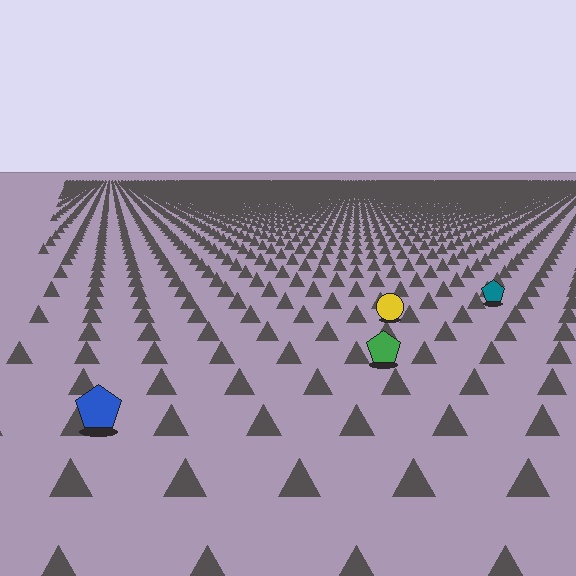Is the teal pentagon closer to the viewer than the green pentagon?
No. The green pentagon is closer — you can tell from the texture gradient: the ground texture is coarser near it.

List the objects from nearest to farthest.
From nearest to farthest: the blue pentagon, the green pentagon, the yellow circle, the teal pentagon.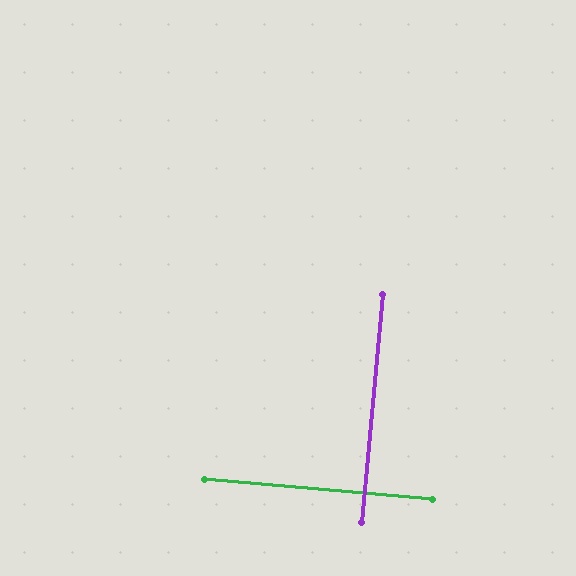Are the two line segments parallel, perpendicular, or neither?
Perpendicular — they meet at approximately 90°.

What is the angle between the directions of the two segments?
Approximately 90 degrees.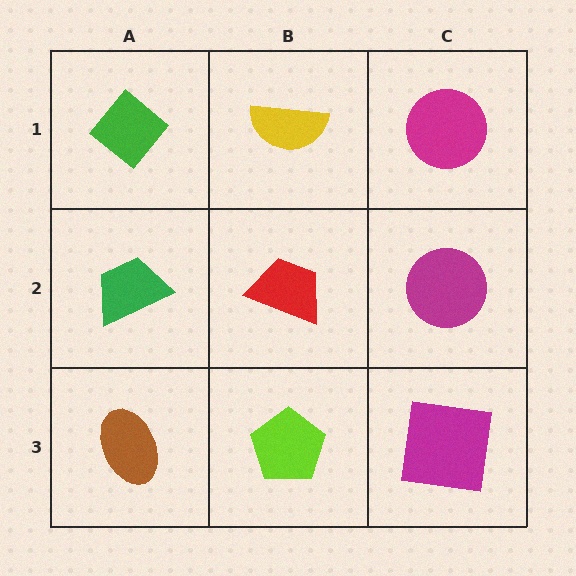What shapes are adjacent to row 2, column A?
A green diamond (row 1, column A), a brown ellipse (row 3, column A), a red trapezoid (row 2, column B).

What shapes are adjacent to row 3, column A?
A green trapezoid (row 2, column A), a lime pentagon (row 3, column B).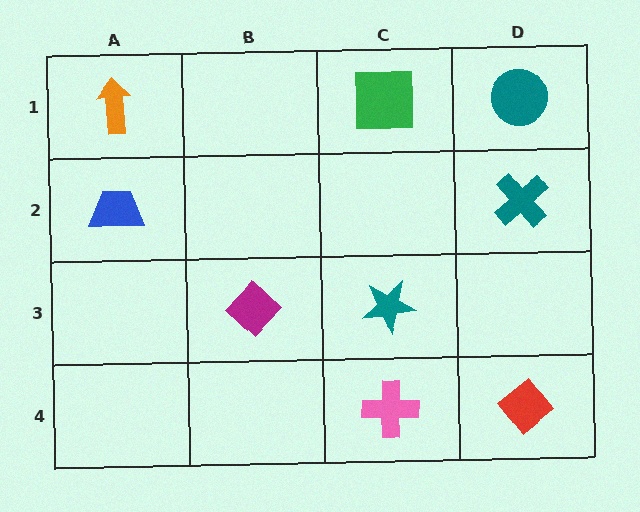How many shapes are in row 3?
2 shapes.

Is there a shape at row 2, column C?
No, that cell is empty.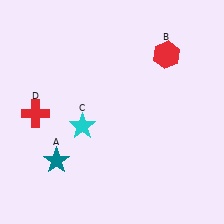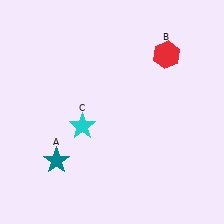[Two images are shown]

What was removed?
The red cross (D) was removed in Image 2.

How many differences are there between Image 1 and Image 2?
There is 1 difference between the two images.